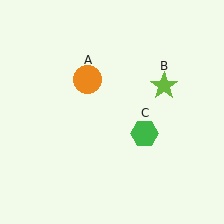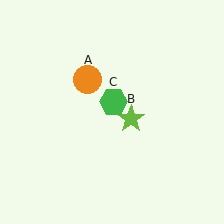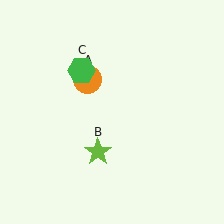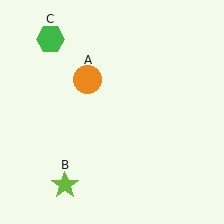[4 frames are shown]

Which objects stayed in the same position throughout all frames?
Orange circle (object A) remained stationary.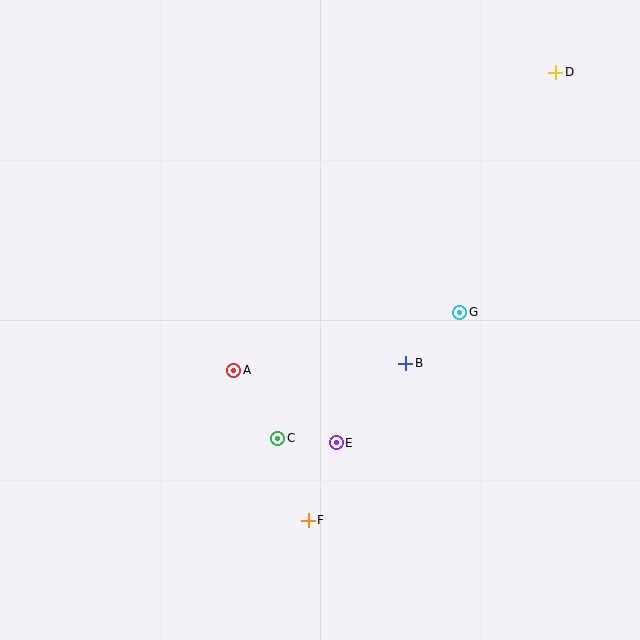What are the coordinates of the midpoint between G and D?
The midpoint between G and D is at (508, 192).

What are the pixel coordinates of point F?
Point F is at (308, 520).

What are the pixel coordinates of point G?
Point G is at (460, 312).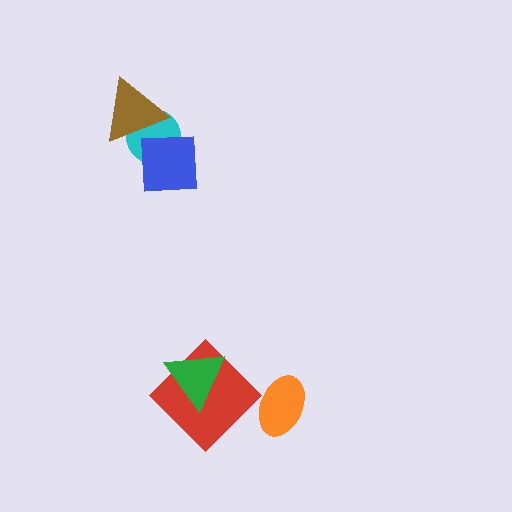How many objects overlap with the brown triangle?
2 objects overlap with the brown triangle.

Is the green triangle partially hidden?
No, no other shape covers it.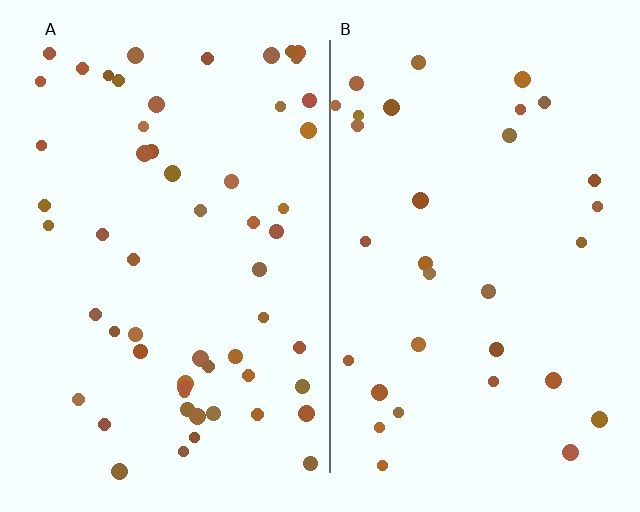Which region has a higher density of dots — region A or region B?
A (the left).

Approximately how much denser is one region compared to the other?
Approximately 1.8× — region A over region B.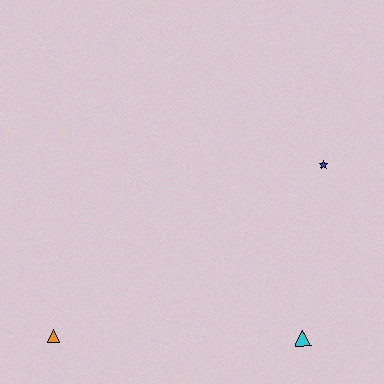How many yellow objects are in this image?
There are no yellow objects.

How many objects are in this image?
There are 3 objects.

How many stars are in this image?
There is 1 star.